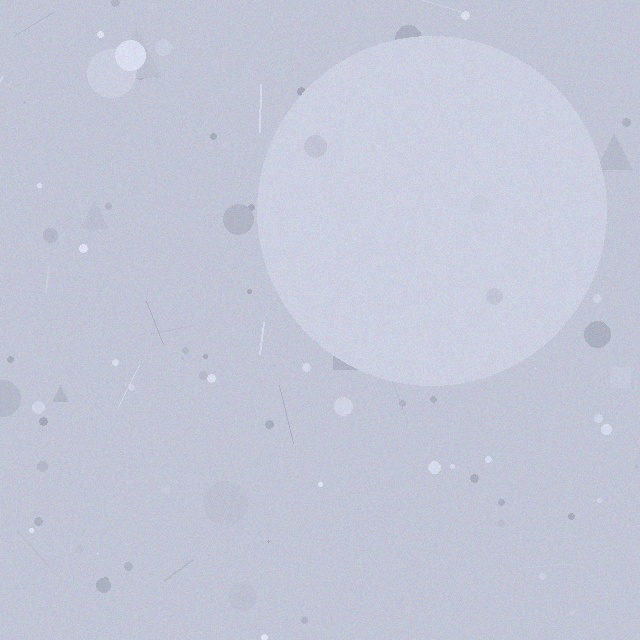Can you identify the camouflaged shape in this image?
The camouflaged shape is a circle.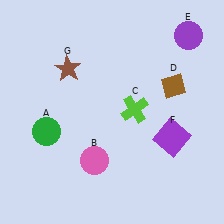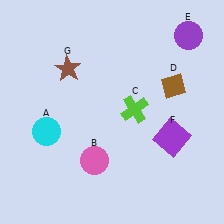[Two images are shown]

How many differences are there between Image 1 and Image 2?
There is 1 difference between the two images.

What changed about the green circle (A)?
In Image 1, A is green. In Image 2, it changed to cyan.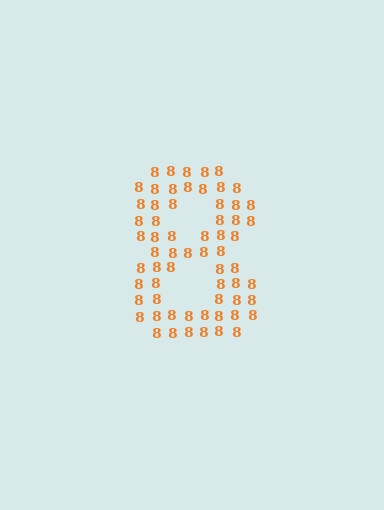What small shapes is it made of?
It is made of small digit 8's.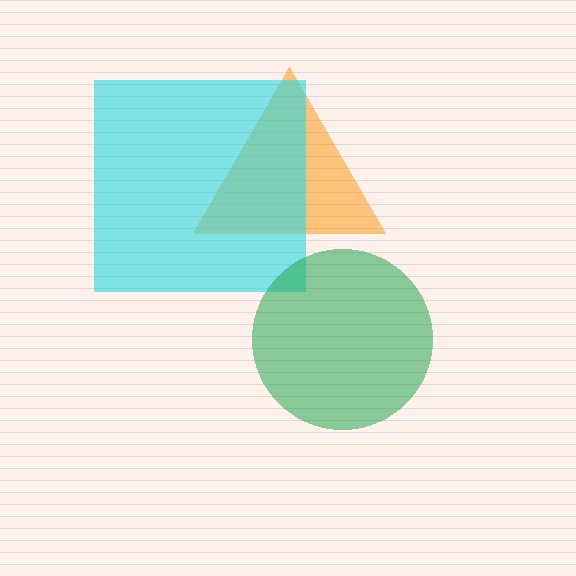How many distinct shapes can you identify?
There are 3 distinct shapes: an orange triangle, a cyan square, a green circle.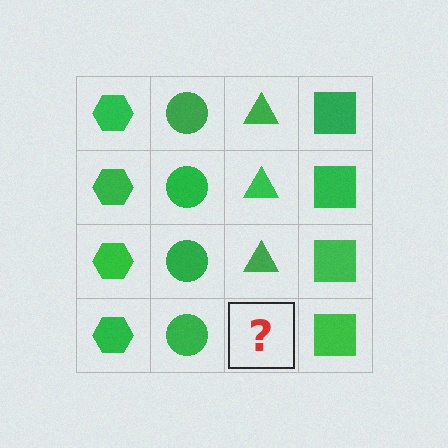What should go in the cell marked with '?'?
The missing cell should contain a green triangle.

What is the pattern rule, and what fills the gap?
The rule is that each column has a consistent shape. The gap should be filled with a green triangle.